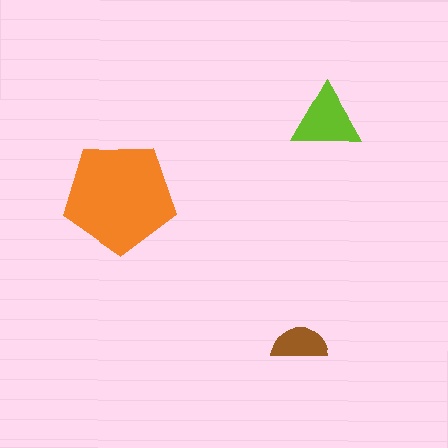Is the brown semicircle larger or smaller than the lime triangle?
Smaller.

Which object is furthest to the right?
The lime triangle is rightmost.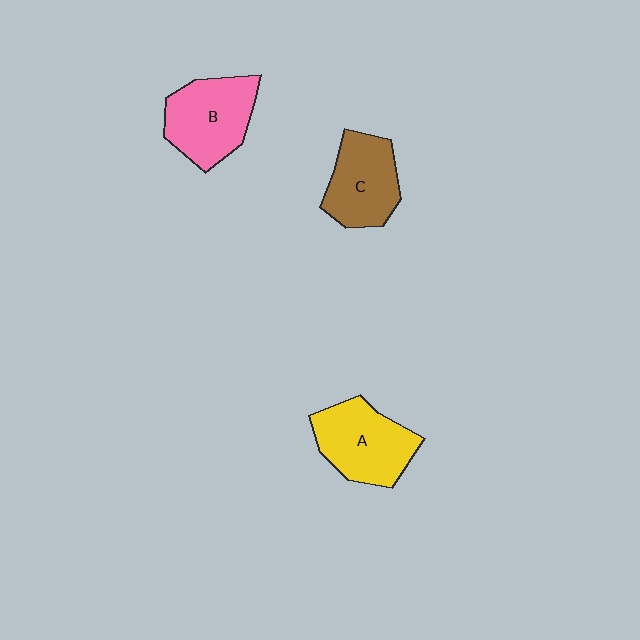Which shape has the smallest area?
Shape C (brown).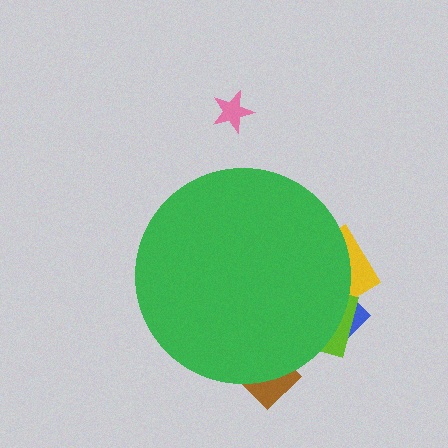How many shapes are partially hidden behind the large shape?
4 shapes are partially hidden.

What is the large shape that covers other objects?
A green circle.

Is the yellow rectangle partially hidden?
Yes, the yellow rectangle is partially hidden behind the green circle.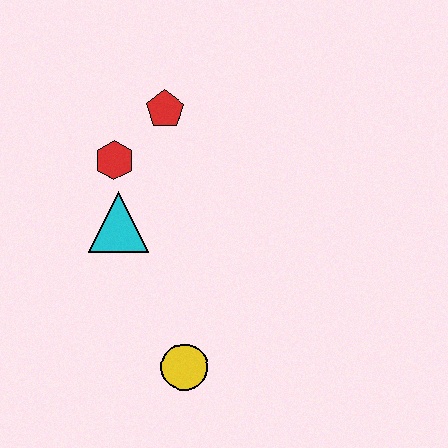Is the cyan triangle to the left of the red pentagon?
Yes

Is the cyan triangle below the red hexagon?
Yes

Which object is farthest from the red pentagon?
The yellow circle is farthest from the red pentagon.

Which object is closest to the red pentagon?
The red hexagon is closest to the red pentagon.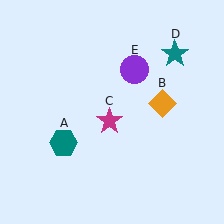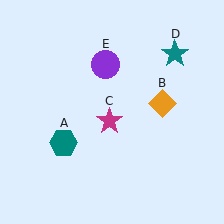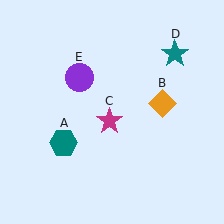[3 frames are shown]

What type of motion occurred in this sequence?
The purple circle (object E) rotated counterclockwise around the center of the scene.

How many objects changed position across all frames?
1 object changed position: purple circle (object E).